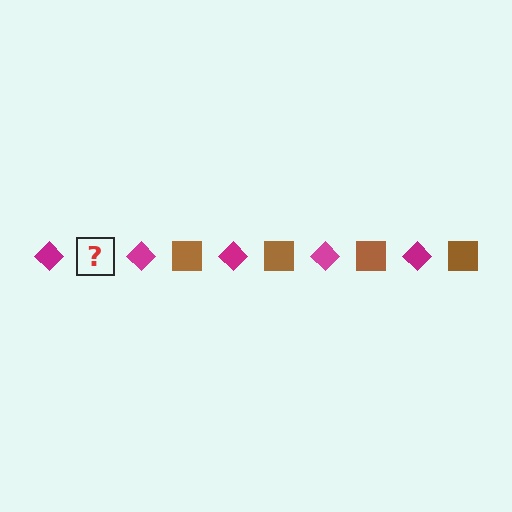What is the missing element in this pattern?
The missing element is a brown square.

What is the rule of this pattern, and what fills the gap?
The rule is that the pattern alternates between magenta diamond and brown square. The gap should be filled with a brown square.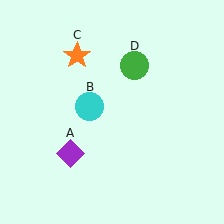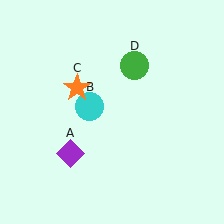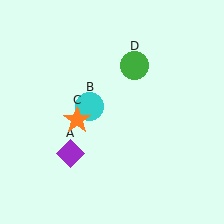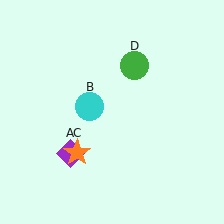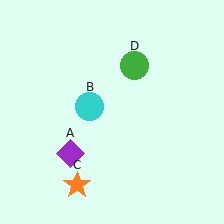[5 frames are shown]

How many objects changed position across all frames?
1 object changed position: orange star (object C).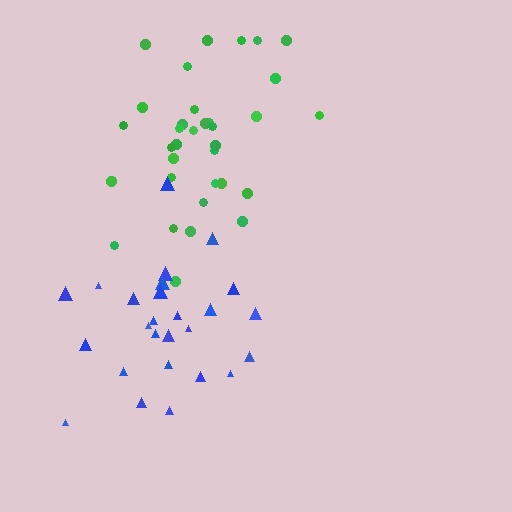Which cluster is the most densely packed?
Blue.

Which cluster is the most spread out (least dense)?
Green.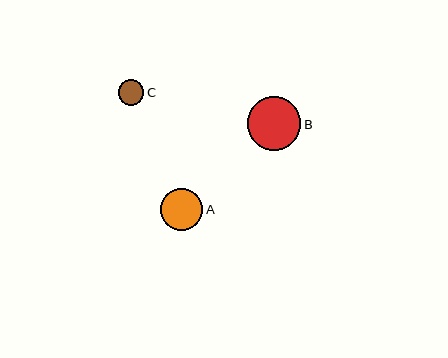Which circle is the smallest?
Circle C is the smallest with a size of approximately 26 pixels.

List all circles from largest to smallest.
From largest to smallest: B, A, C.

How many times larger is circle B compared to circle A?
Circle B is approximately 1.3 times the size of circle A.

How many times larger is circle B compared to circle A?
Circle B is approximately 1.3 times the size of circle A.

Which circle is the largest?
Circle B is the largest with a size of approximately 53 pixels.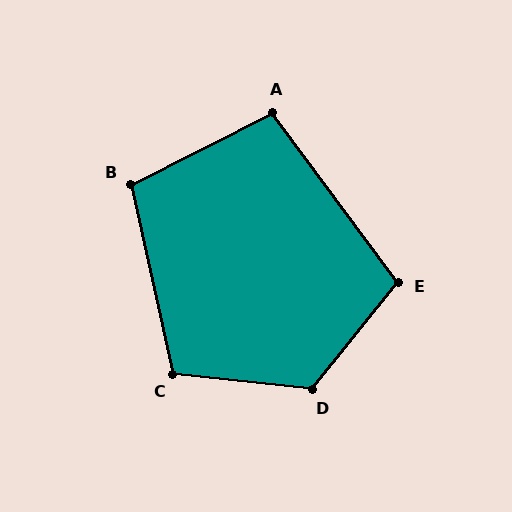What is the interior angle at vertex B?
Approximately 104 degrees (obtuse).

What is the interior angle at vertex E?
Approximately 105 degrees (obtuse).